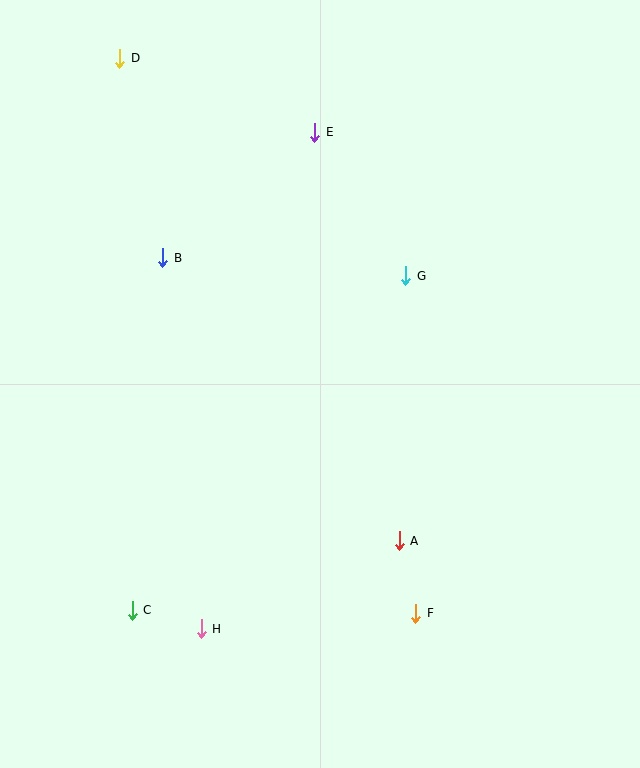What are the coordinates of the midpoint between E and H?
The midpoint between E and H is at (258, 381).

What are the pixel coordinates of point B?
Point B is at (163, 258).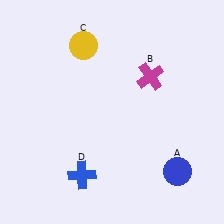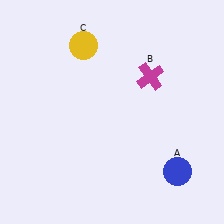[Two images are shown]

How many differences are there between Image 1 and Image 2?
There is 1 difference between the two images.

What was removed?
The blue cross (D) was removed in Image 2.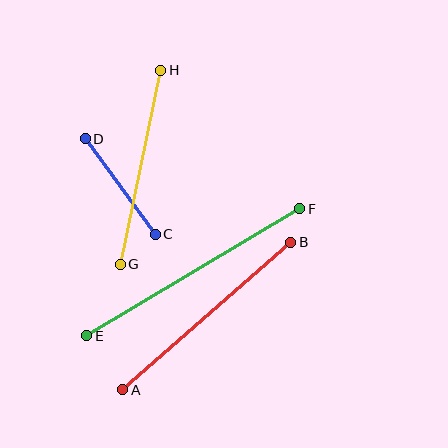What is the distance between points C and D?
The distance is approximately 118 pixels.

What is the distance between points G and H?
The distance is approximately 198 pixels.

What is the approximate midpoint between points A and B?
The midpoint is at approximately (207, 316) pixels.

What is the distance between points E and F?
The distance is approximately 248 pixels.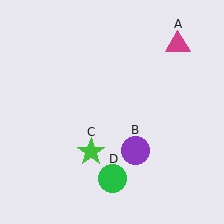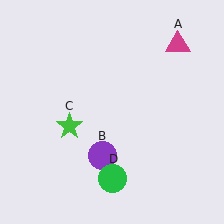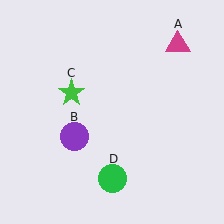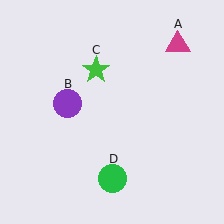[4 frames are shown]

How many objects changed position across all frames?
2 objects changed position: purple circle (object B), green star (object C).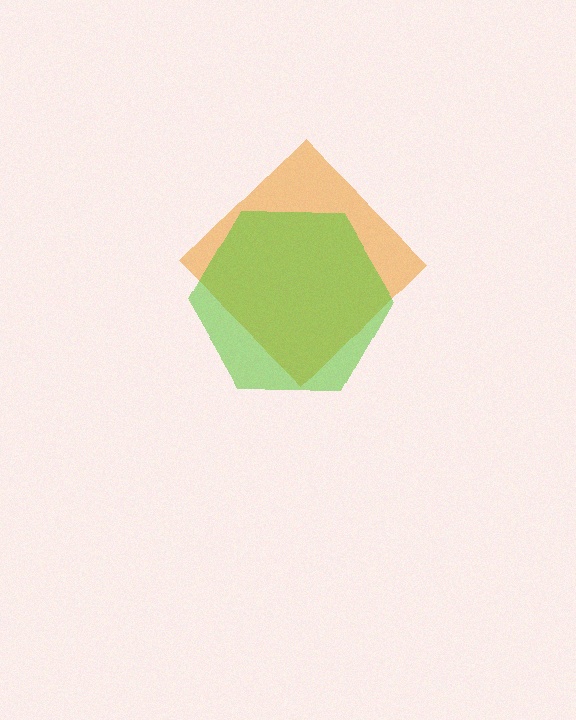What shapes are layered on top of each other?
The layered shapes are: an orange diamond, a lime hexagon.